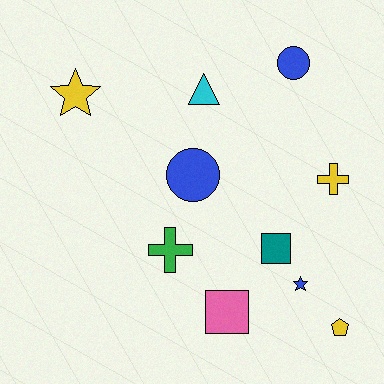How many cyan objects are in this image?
There is 1 cyan object.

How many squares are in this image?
There are 2 squares.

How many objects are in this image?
There are 10 objects.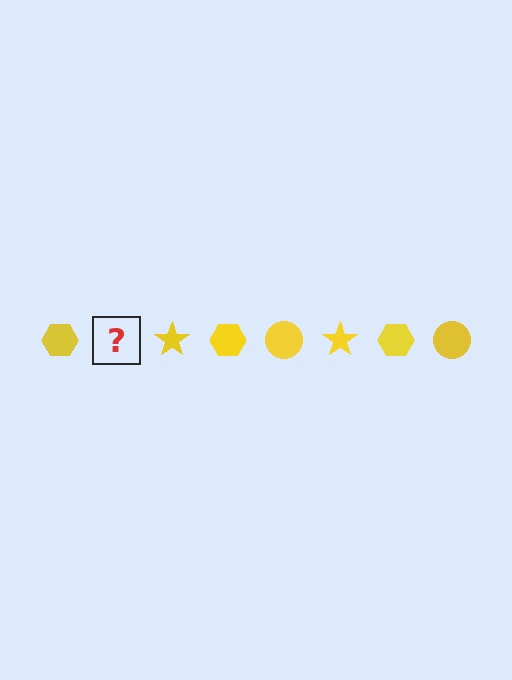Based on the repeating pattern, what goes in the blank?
The blank should be a yellow circle.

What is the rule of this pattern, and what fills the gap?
The rule is that the pattern cycles through hexagon, circle, star shapes in yellow. The gap should be filled with a yellow circle.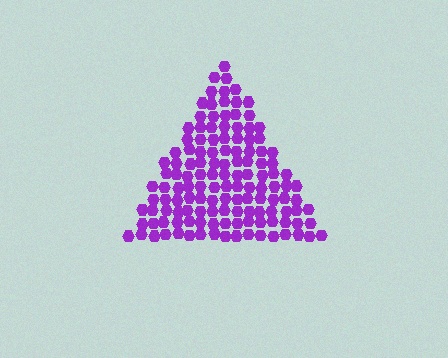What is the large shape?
The large shape is a triangle.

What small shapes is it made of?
It is made of small hexagons.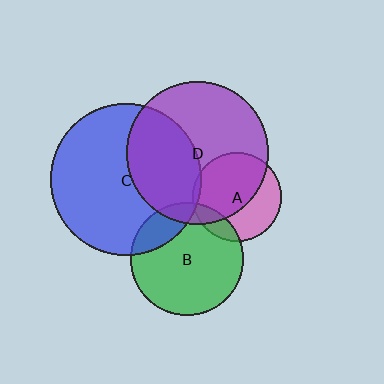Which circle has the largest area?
Circle C (blue).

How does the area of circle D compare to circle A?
Approximately 2.6 times.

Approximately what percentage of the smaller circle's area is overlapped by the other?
Approximately 60%.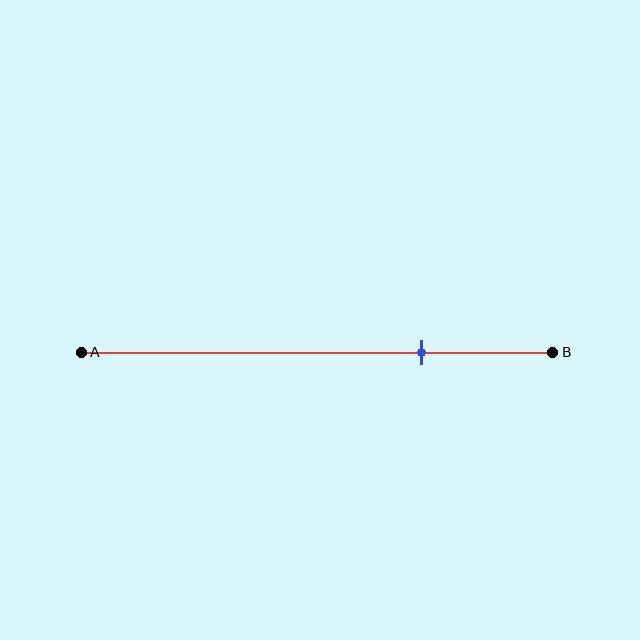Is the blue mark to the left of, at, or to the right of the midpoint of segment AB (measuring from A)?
The blue mark is to the right of the midpoint of segment AB.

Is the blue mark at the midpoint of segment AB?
No, the mark is at about 70% from A, not at the 50% midpoint.